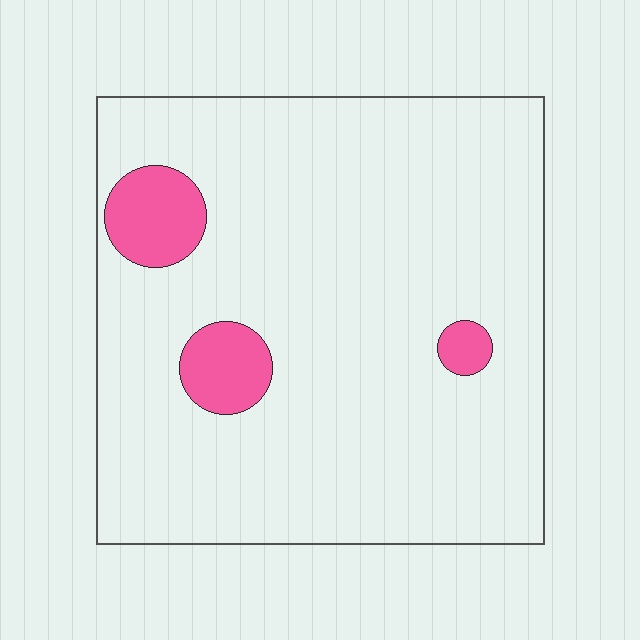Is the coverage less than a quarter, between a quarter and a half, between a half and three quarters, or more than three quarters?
Less than a quarter.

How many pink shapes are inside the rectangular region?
3.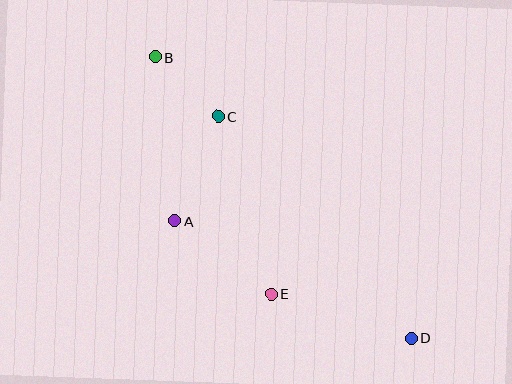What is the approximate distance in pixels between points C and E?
The distance between C and E is approximately 186 pixels.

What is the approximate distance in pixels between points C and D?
The distance between C and D is approximately 294 pixels.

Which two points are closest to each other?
Points B and C are closest to each other.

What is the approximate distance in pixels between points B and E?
The distance between B and E is approximately 264 pixels.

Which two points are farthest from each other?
Points B and D are farthest from each other.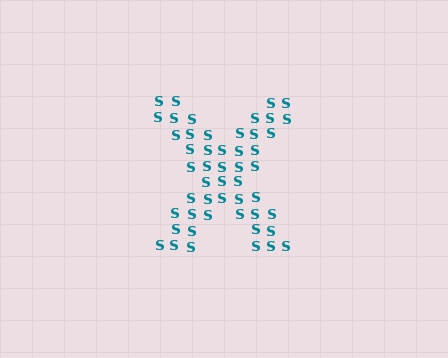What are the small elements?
The small elements are letter S's.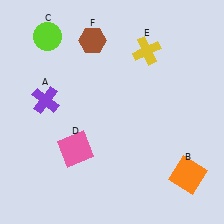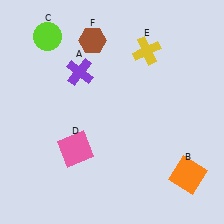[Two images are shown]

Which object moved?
The purple cross (A) moved right.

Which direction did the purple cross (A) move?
The purple cross (A) moved right.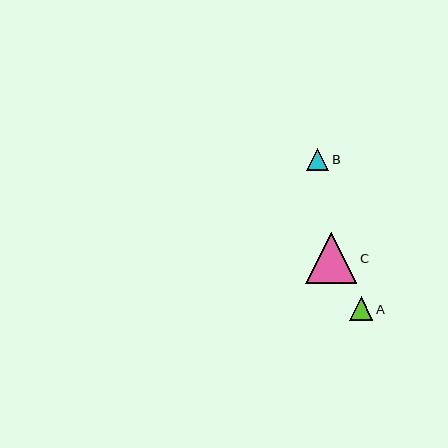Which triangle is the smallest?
Triangle B is the smallest with a size of approximately 22 pixels.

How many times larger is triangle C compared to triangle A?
Triangle C is approximately 2.2 times the size of triangle A.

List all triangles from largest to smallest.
From largest to smallest: C, A, B.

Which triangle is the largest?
Triangle C is the largest with a size of approximately 51 pixels.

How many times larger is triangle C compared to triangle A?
Triangle C is approximately 2.2 times the size of triangle A.